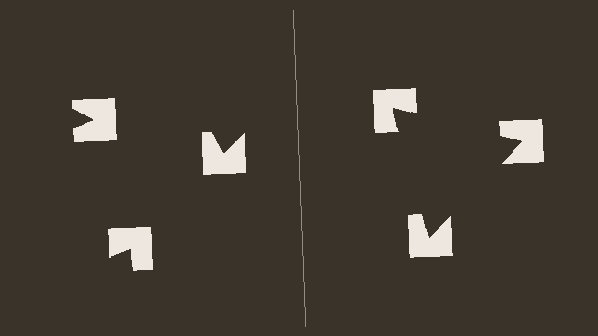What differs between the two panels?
The notched squares are positioned identically on both sides; only the wedge orientations differ. On the right they align to a triangle; on the left they are misaligned.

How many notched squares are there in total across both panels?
6 — 3 on each side.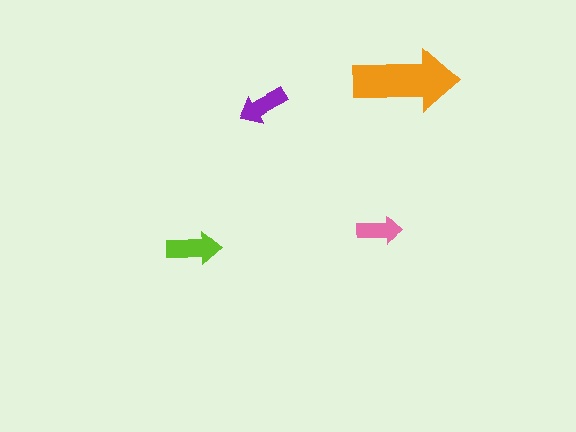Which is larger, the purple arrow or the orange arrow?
The orange one.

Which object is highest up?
The orange arrow is topmost.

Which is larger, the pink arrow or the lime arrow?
The lime one.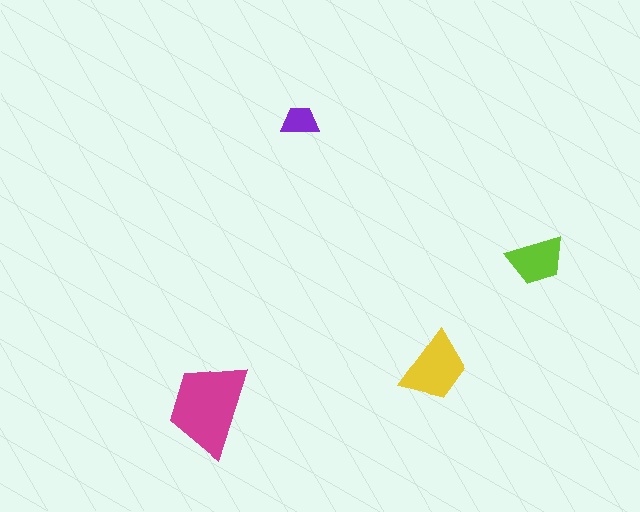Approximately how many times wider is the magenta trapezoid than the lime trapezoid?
About 1.5 times wider.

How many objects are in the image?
There are 4 objects in the image.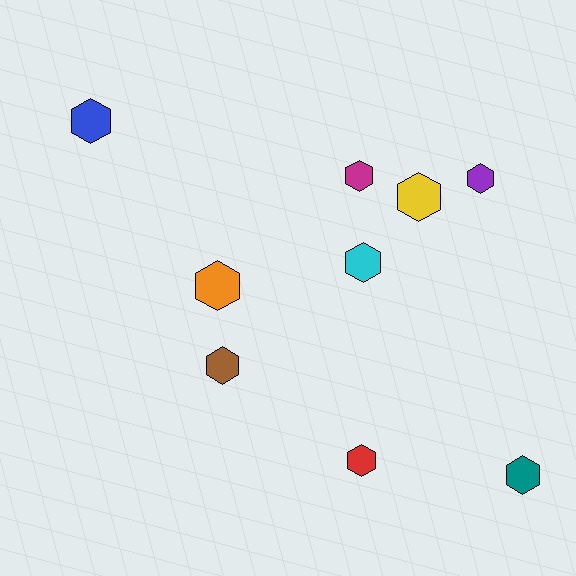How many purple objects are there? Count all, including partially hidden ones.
There is 1 purple object.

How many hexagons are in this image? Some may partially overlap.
There are 9 hexagons.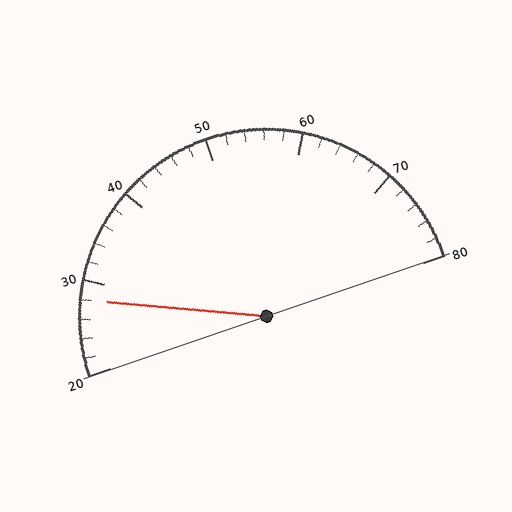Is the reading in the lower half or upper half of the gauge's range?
The reading is in the lower half of the range (20 to 80).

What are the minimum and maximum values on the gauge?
The gauge ranges from 20 to 80.